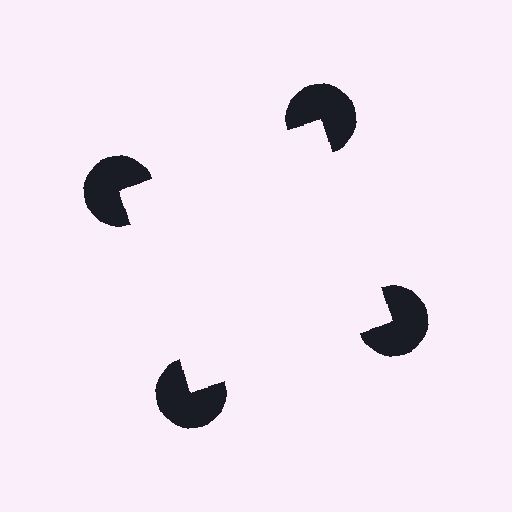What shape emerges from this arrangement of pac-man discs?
An illusory square — its edges are inferred from the aligned wedge cuts in the pac-man discs, not physically drawn.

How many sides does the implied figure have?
4 sides.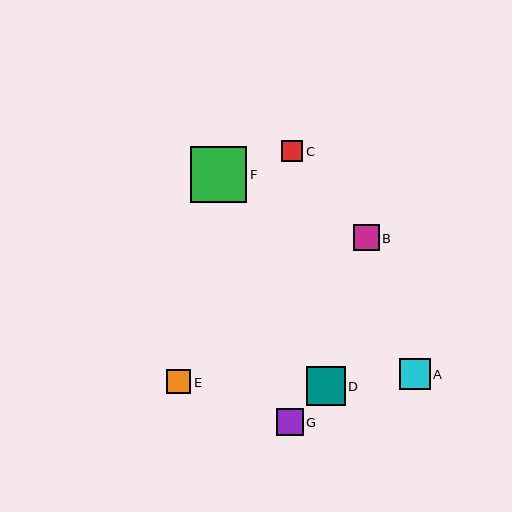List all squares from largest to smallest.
From largest to smallest: F, D, A, G, B, E, C.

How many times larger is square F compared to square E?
Square F is approximately 2.3 times the size of square E.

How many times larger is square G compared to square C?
Square G is approximately 1.3 times the size of square C.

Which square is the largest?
Square F is the largest with a size of approximately 56 pixels.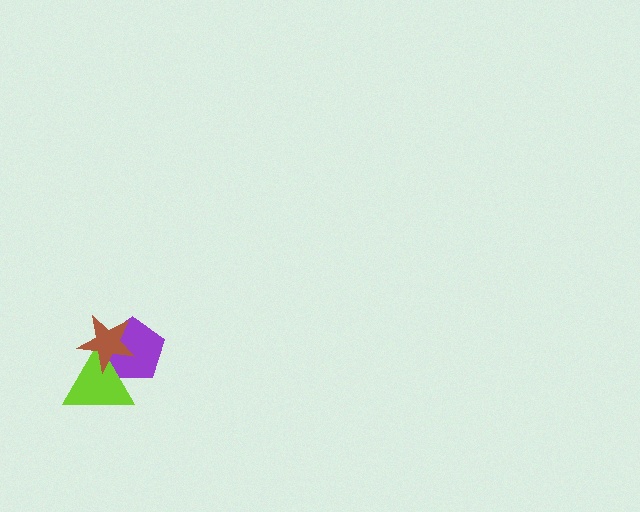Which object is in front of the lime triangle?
The brown star is in front of the lime triangle.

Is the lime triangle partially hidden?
Yes, it is partially covered by another shape.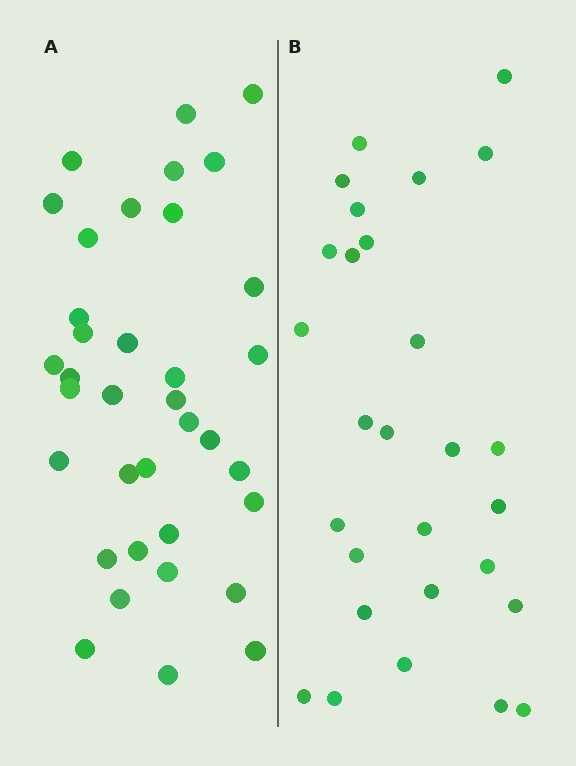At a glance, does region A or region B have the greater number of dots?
Region A (the left region) has more dots.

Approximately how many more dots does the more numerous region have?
Region A has roughly 8 or so more dots than region B.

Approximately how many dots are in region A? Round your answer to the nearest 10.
About 40 dots. (The exact count is 36, which rounds to 40.)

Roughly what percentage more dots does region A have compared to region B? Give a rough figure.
About 30% more.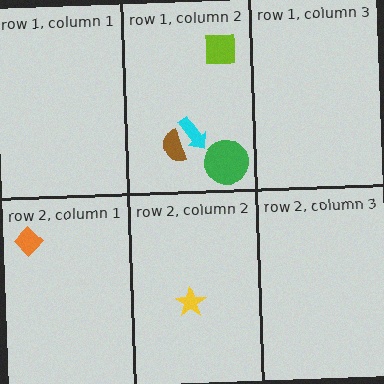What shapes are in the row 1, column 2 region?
The brown semicircle, the cyan arrow, the green circle, the lime square.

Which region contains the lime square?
The row 1, column 2 region.